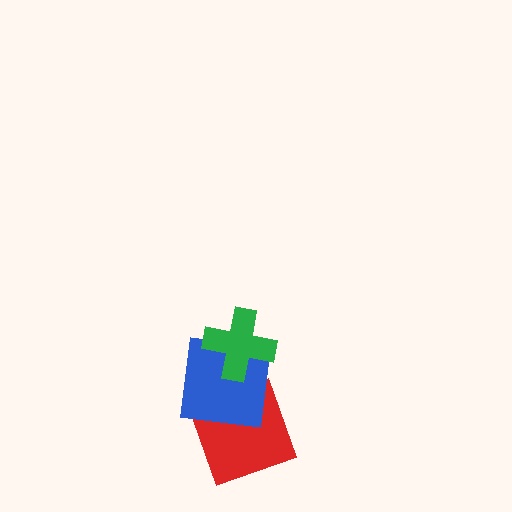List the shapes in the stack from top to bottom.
From top to bottom: the green cross, the blue square, the red square.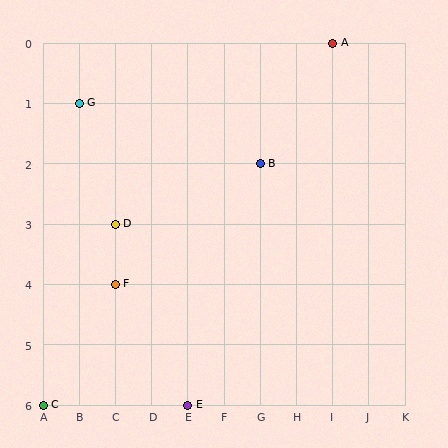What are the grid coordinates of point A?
Point A is at grid coordinates (I, 0).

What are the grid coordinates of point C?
Point C is at grid coordinates (A, 6).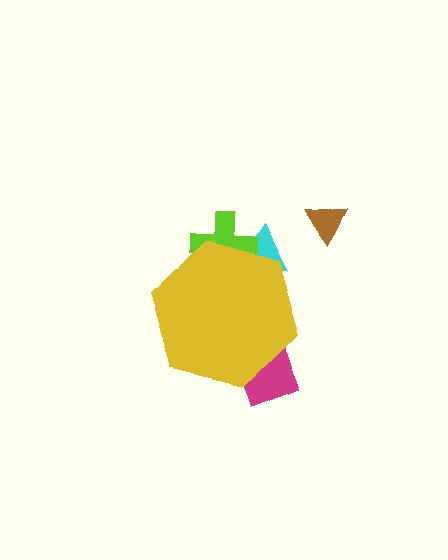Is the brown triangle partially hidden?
No, the brown triangle is fully visible.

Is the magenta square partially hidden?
Yes, the magenta square is partially hidden behind the yellow hexagon.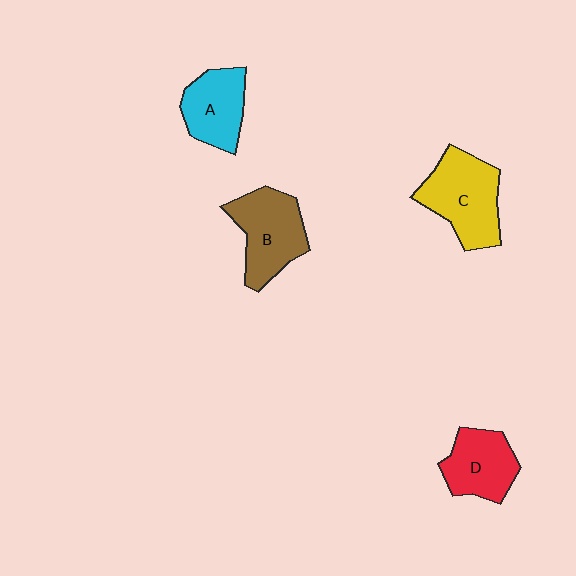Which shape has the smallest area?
Shape A (cyan).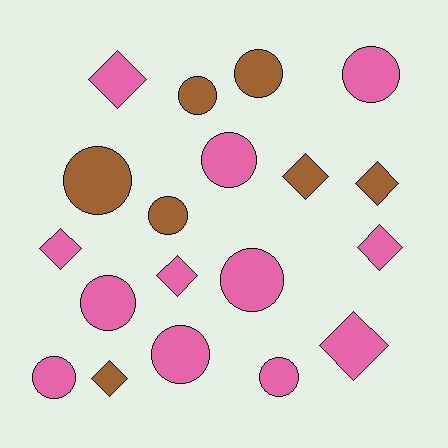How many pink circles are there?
There are 7 pink circles.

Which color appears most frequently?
Pink, with 12 objects.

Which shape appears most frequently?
Circle, with 11 objects.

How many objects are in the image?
There are 19 objects.